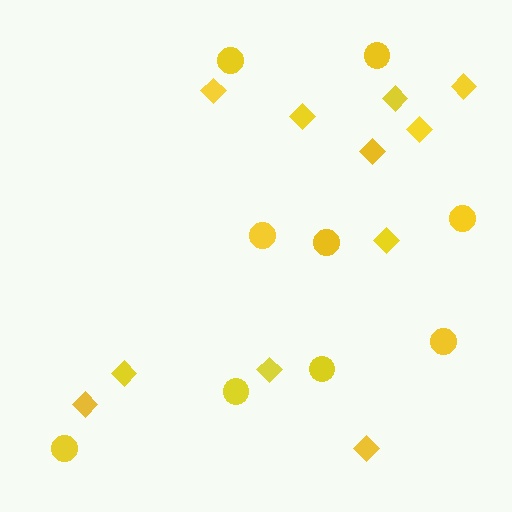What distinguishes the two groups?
There are 2 groups: one group of diamonds (11) and one group of circles (9).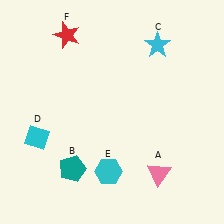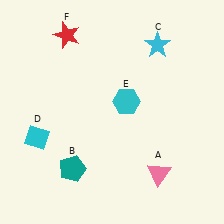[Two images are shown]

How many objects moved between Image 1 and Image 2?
1 object moved between the two images.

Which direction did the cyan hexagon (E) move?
The cyan hexagon (E) moved up.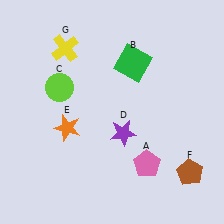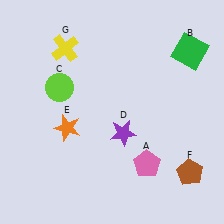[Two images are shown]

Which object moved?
The green square (B) moved right.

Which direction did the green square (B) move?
The green square (B) moved right.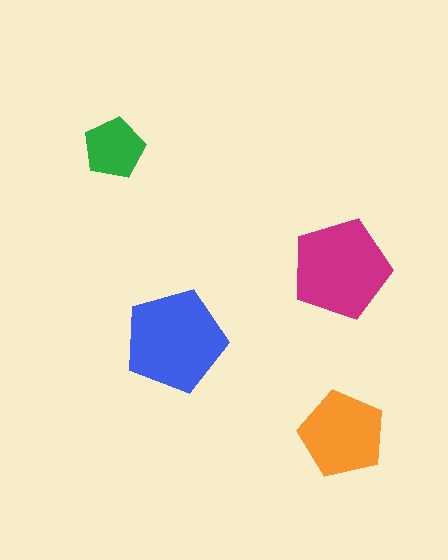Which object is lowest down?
The orange pentagon is bottommost.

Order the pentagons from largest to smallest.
the blue one, the magenta one, the orange one, the green one.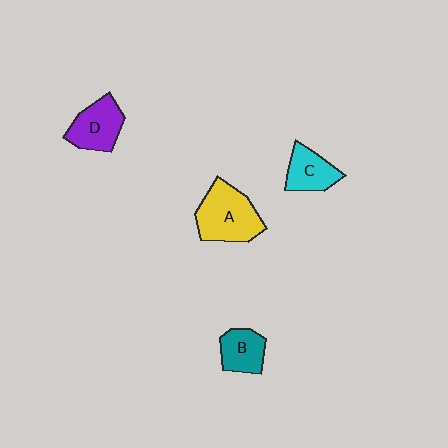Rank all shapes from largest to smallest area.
From largest to smallest: A (yellow), D (purple), C (cyan), B (teal).